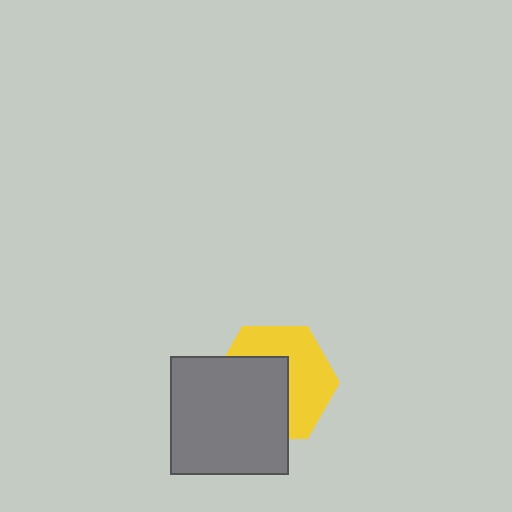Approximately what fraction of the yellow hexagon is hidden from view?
Roughly 50% of the yellow hexagon is hidden behind the gray square.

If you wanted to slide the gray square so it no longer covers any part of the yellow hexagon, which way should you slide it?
Slide it toward the lower-left — that is the most direct way to separate the two shapes.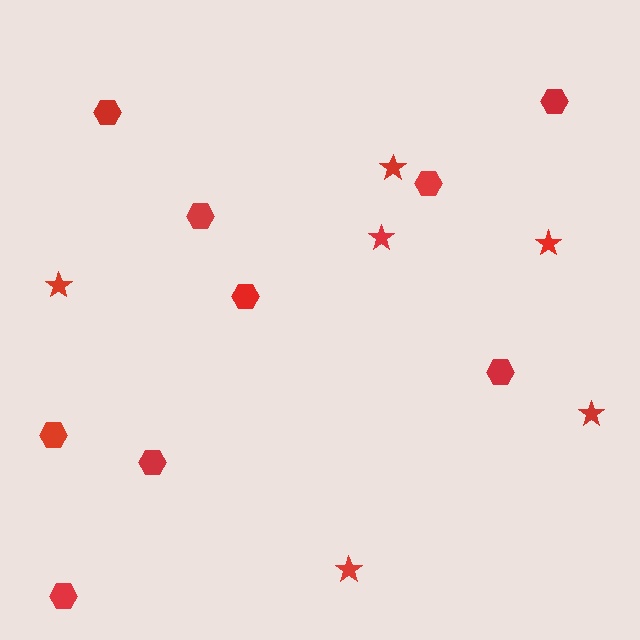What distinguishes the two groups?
There are 2 groups: one group of stars (6) and one group of hexagons (9).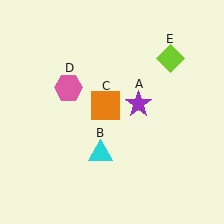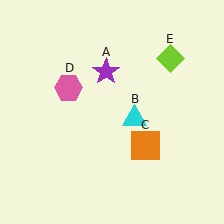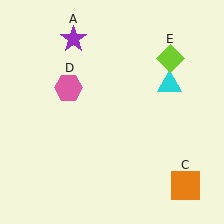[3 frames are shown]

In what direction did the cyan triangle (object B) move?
The cyan triangle (object B) moved up and to the right.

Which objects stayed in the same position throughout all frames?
Pink hexagon (object D) and lime diamond (object E) remained stationary.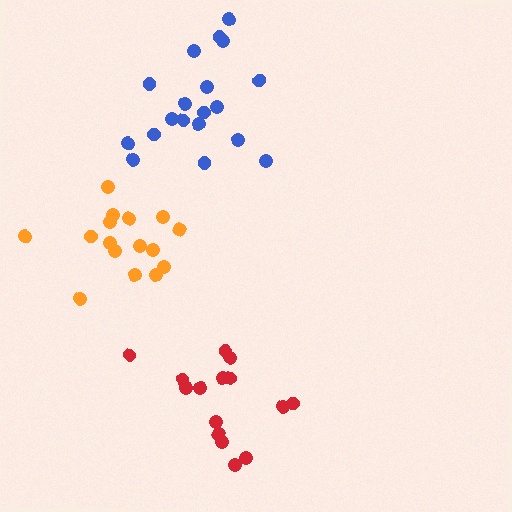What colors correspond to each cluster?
The clusters are colored: blue, orange, red.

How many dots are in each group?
Group 1: 19 dots, Group 2: 16 dots, Group 3: 15 dots (50 total).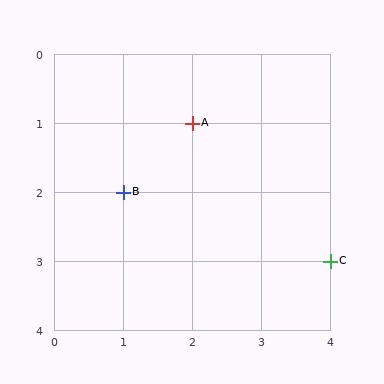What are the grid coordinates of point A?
Point A is at grid coordinates (2, 1).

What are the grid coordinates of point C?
Point C is at grid coordinates (4, 3).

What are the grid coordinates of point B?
Point B is at grid coordinates (1, 2).